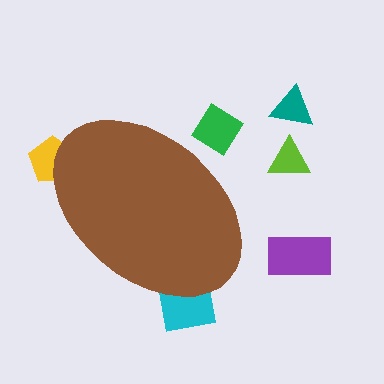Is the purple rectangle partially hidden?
No, the purple rectangle is fully visible.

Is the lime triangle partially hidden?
No, the lime triangle is fully visible.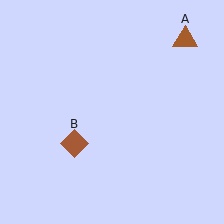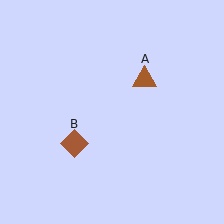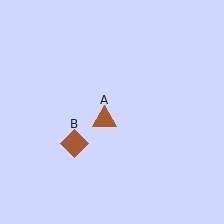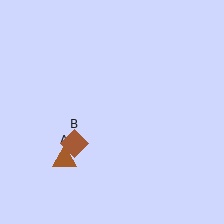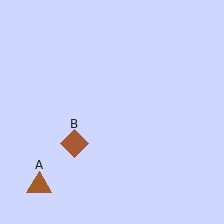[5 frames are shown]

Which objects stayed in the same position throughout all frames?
Brown diamond (object B) remained stationary.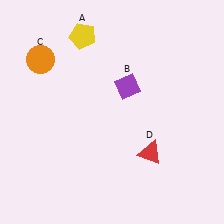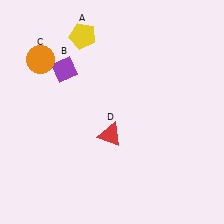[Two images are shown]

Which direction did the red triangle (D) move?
The red triangle (D) moved left.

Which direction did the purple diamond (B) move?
The purple diamond (B) moved left.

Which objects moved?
The objects that moved are: the purple diamond (B), the red triangle (D).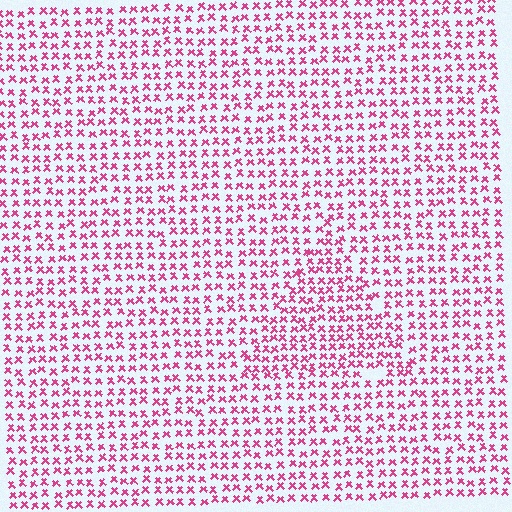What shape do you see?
I see a triangle.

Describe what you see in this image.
The image contains small magenta elements arranged at two different densities. A triangle-shaped region is visible where the elements are more densely packed than the surrounding area.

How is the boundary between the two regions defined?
The boundary is defined by a change in element density (approximately 1.4x ratio). All elements are the same color, size, and shape.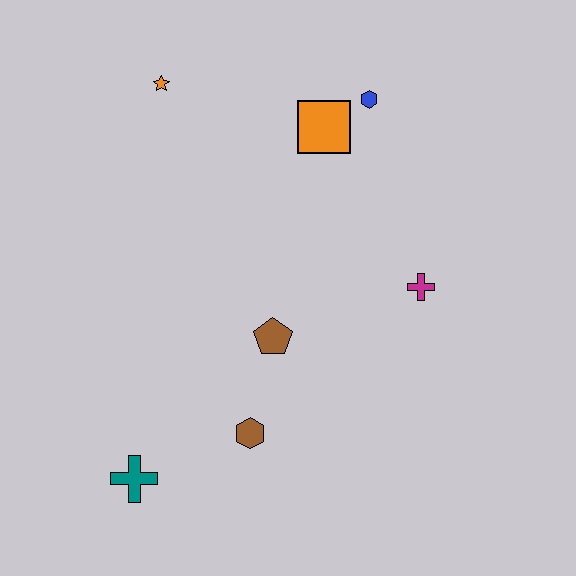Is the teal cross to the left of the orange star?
Yes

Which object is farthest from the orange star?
The teal cross is farthest from the orange star.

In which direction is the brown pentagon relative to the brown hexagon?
The brown pentagon is above the brown hexagon.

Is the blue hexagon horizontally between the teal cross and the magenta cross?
Yes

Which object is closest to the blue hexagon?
The orange square is closest to the blue hexagon.